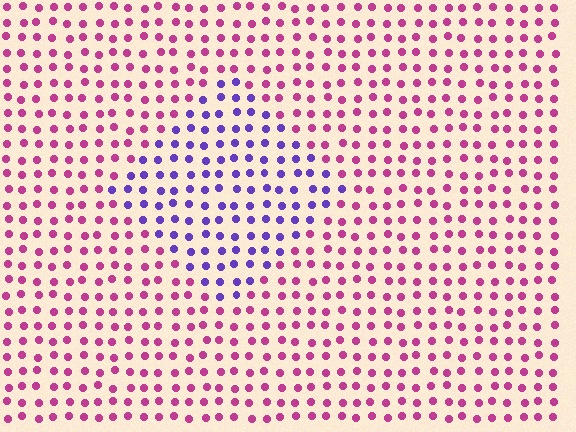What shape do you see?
I see a diamond.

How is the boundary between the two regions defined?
The boundary is defined purely by a slight shift in hue (about 61 degrees). Spacing, size, and orientation are identical on both sides.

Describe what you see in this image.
The image is filled with small magenta elements in a uniform arrangement. A diamond-shaped region is visible where the elements are tinted to a slightly different hue, forming a subtle color boundary.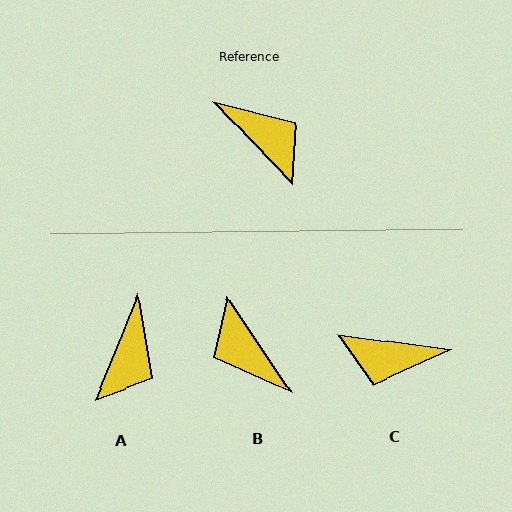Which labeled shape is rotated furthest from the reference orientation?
B, about 170 degrees away.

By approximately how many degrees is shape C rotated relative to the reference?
Approximately 142 degrees clockwise.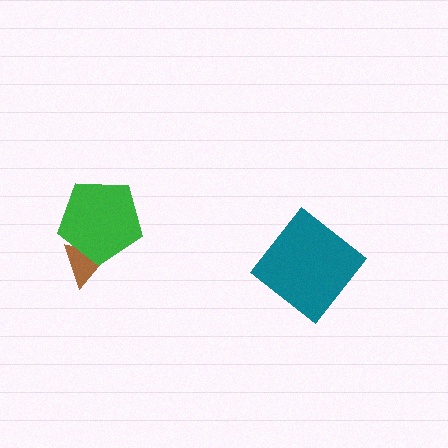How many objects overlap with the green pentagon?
1 object overlaps with the green pentagon.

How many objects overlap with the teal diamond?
0 objects overlap with the teal diamond.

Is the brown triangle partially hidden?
Yes, it is partially covered by another shape.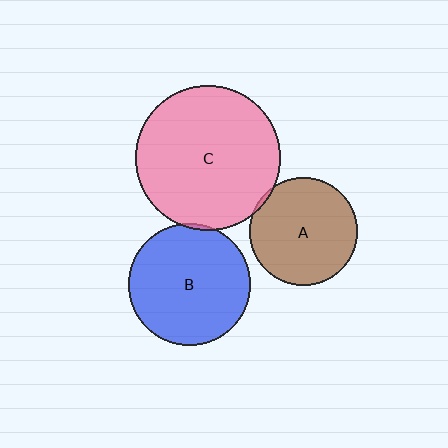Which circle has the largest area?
Circle C (pink).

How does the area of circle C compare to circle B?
Approximately 1.4 times.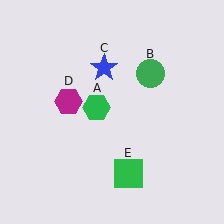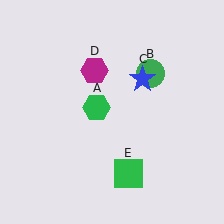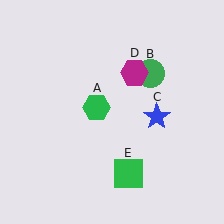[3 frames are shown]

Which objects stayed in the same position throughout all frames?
Green hexagon (object A) and green circle (object B) and green square (object E) remained stationary.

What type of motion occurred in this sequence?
The blue star (object C), magenta hexagon (object D) rotated clockwise around the center of the scene.